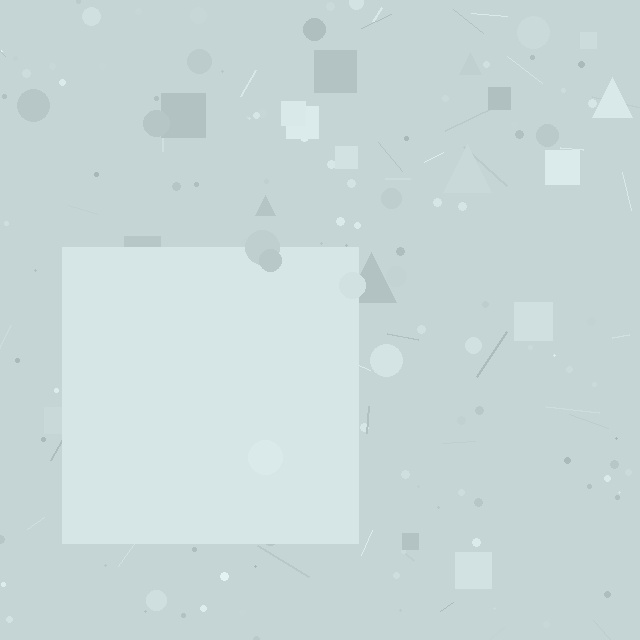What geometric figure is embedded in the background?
A square is embedded in the background.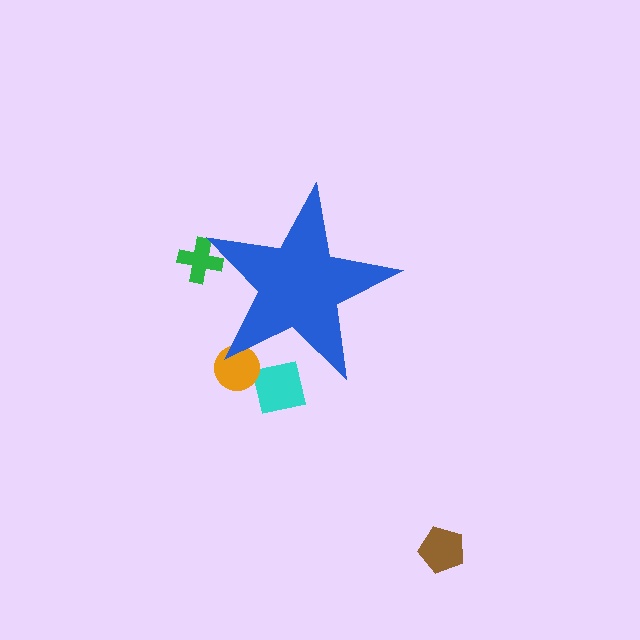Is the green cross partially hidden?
Yes, the green cross is partially hidden behind the blue star.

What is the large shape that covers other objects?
A blue star.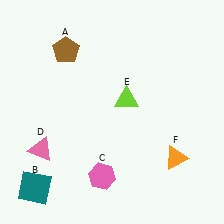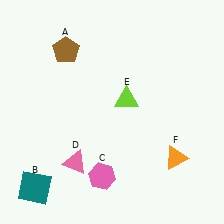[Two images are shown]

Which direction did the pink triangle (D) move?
The pink triangle (D) moved right.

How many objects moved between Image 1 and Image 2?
1 object moved between the two images.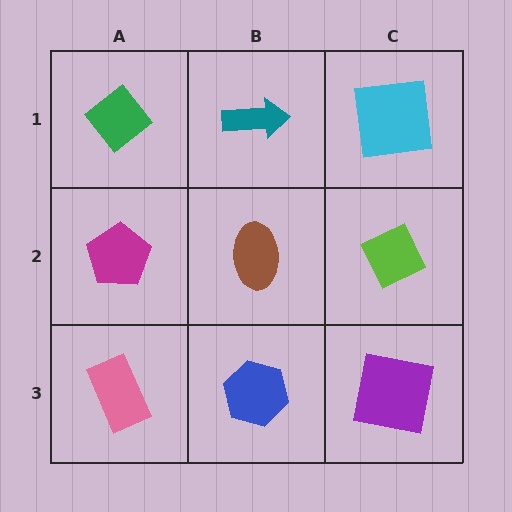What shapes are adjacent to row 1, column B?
A brown ellipse (row 2, column B), a green diamond (row 1, column A), a cyan square (row 1, column C).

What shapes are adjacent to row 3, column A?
A magenta pentagon (row 2, column A), a blue hexagon (row 3, column B).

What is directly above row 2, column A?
A green diamond.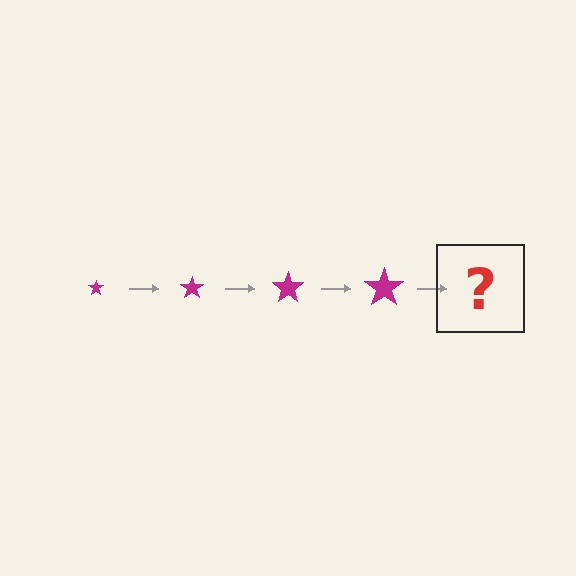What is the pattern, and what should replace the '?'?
The pattern is that the star gets progressively larger each step. The '?' should be a magenta star, larger than the previous one.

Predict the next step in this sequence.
The next step is a magenta star, larger than the previous one.